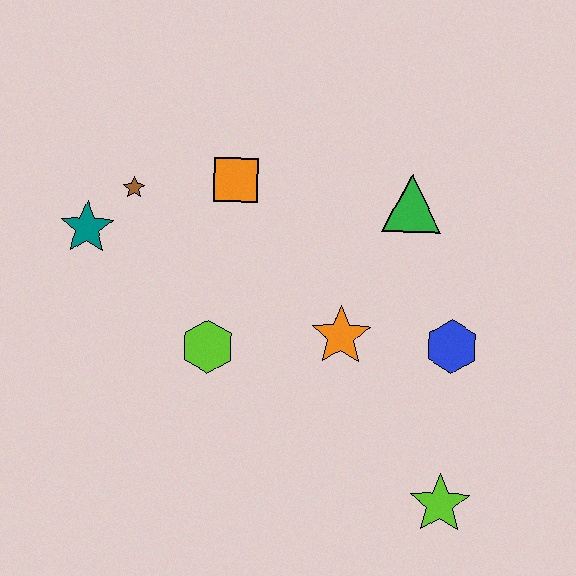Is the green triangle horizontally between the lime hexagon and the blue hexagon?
Yes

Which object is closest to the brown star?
The teal star is closest to the brown star.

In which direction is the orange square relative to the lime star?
The orange square is above the lime star.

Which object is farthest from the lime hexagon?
The lime star is farthest from the lime hexagon.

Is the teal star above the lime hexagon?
Yes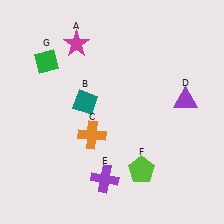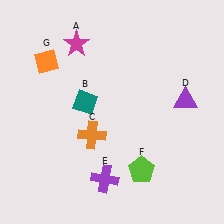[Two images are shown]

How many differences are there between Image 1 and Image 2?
There is 1 difference between the two images.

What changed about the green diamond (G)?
In Image 1, G is green. In Image 2, it changed to orange.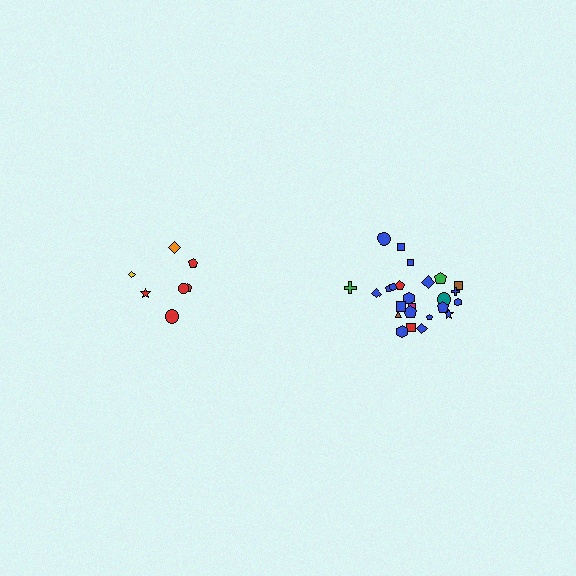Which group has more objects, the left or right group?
The right group.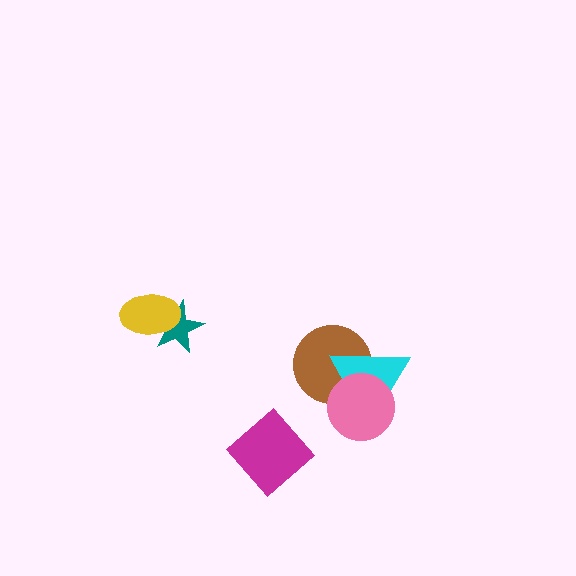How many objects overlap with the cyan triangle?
2 objects overlap with the cyan triangle.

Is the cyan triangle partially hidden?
Yes, it is partially covered by another shape.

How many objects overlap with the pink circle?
2 objects overlap with the pink circle.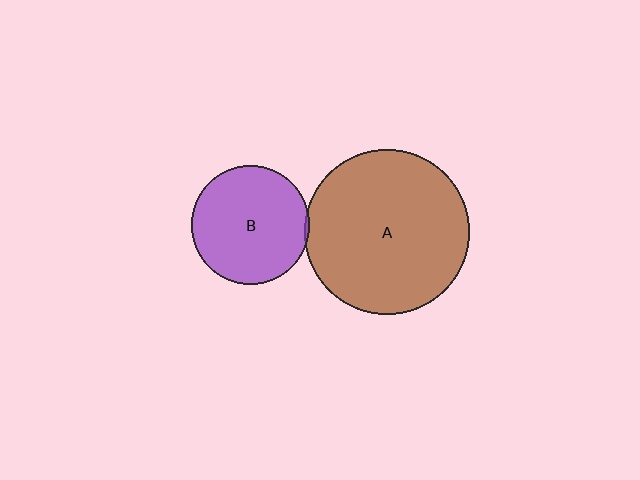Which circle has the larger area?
Circle A (brown).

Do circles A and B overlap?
Yes.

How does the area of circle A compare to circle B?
Approximately 1.9 times.